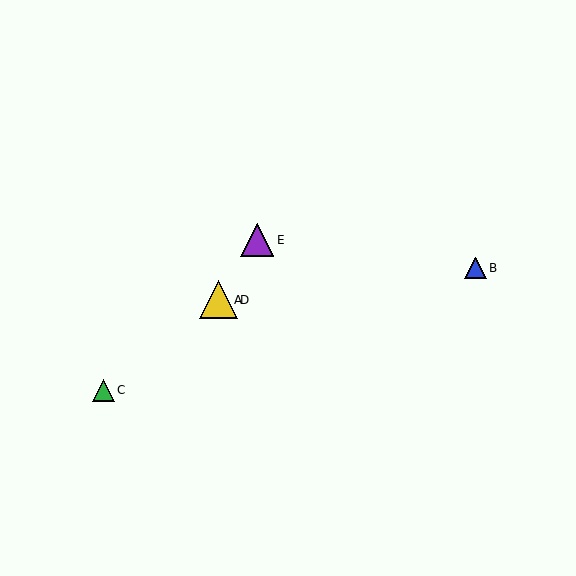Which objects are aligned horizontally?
Objects A, D are aligned horizontally.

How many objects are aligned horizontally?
2 objects (A, D) are aligned horizontally.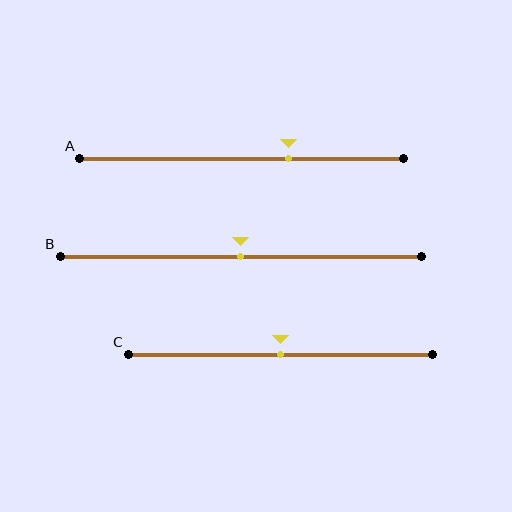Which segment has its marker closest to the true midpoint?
Segment B has its marker closest to the true midpoint.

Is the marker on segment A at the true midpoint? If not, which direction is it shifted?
No, the marker on segment A is shifted to the right by about 14% of the segment length.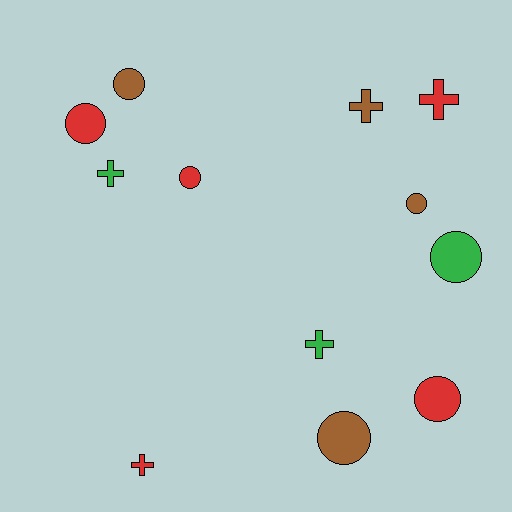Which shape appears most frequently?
Circle, with 7 objects.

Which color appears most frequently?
Red, with 5 objects.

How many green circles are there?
There is 1 green circle.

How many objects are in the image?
There are 12 objects.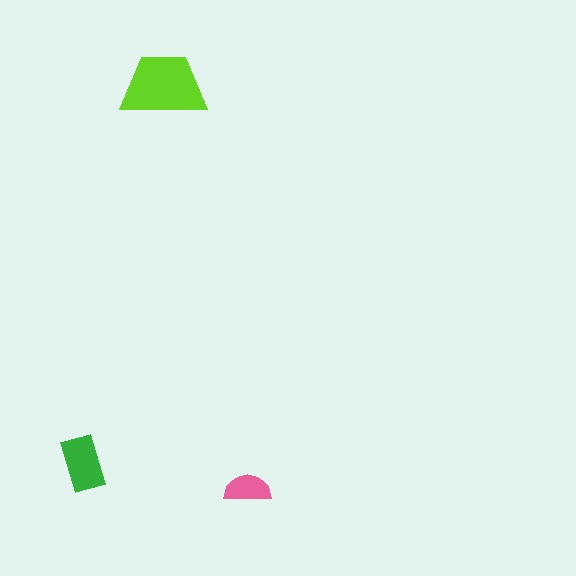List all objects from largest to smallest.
The lime trapezoid, the green rectangle, the pink semicircle.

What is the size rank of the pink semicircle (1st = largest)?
3rd.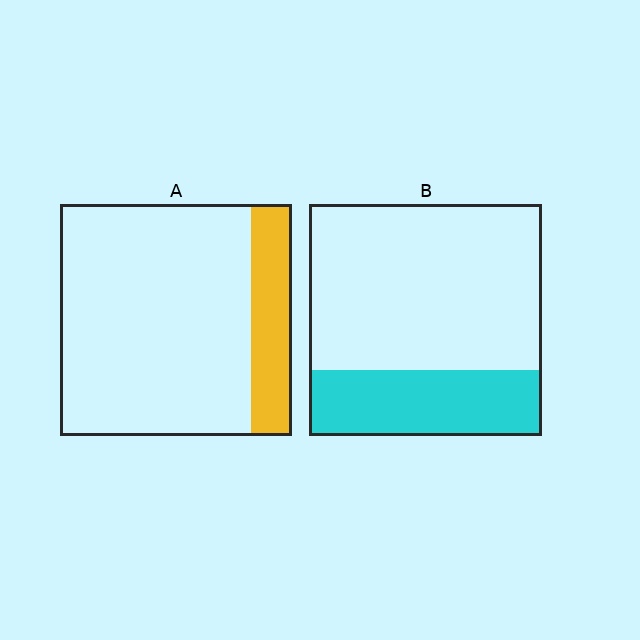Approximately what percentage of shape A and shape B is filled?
A is approximately 20% and B is approximately 30%.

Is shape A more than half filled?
No.